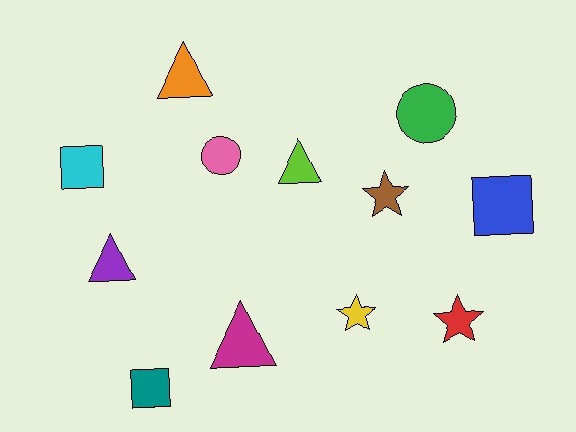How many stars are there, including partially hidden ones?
There are 3 stars.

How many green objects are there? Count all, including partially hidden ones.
There is 1 green object.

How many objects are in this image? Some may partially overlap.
There are 12 objects.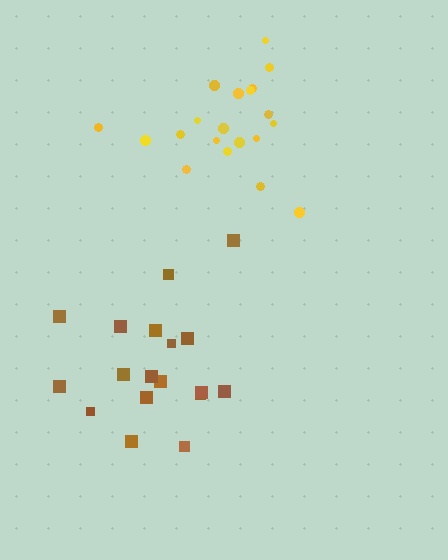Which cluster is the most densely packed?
Yellow.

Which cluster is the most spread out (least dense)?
Brown.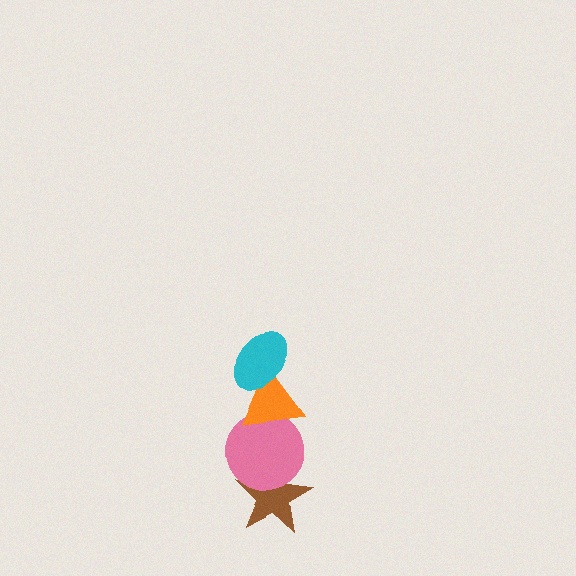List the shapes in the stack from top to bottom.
From top to bottom: the cyan ellipse, the orange triangle, the pink circle, the brown star.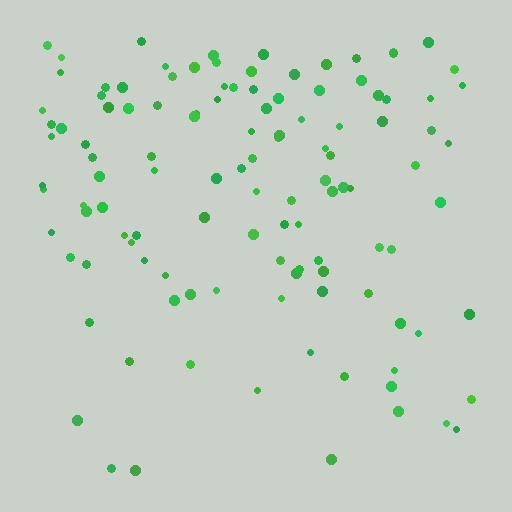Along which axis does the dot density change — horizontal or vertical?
Vertical.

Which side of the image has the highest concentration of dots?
The top.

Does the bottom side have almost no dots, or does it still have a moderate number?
Still a moderate number, just noticeably fewer than the top.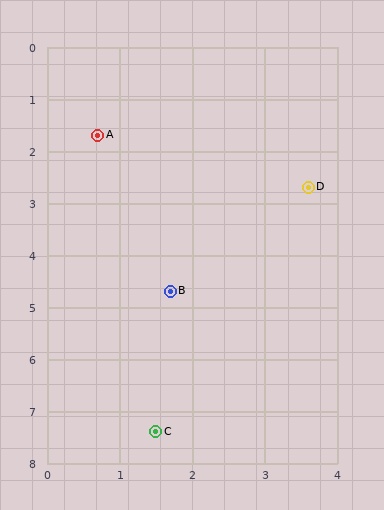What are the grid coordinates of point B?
Point B is at approximately (1.7, 4.7).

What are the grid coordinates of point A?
Point A is at approximately (0.7, 1.7).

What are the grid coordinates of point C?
Point C is at approximately (1.5, 7.4).